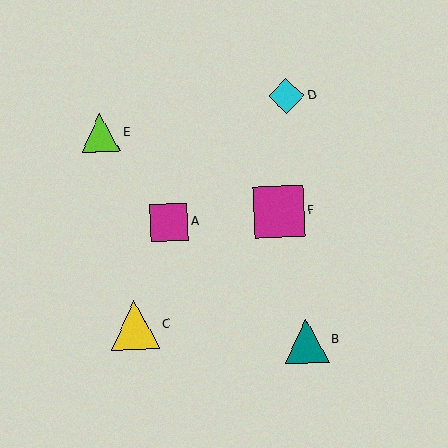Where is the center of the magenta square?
The center of the magenta square is at (279, 212).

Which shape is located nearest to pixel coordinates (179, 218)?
The magenta square (labeled A) at (169, 223) is nearest to that location.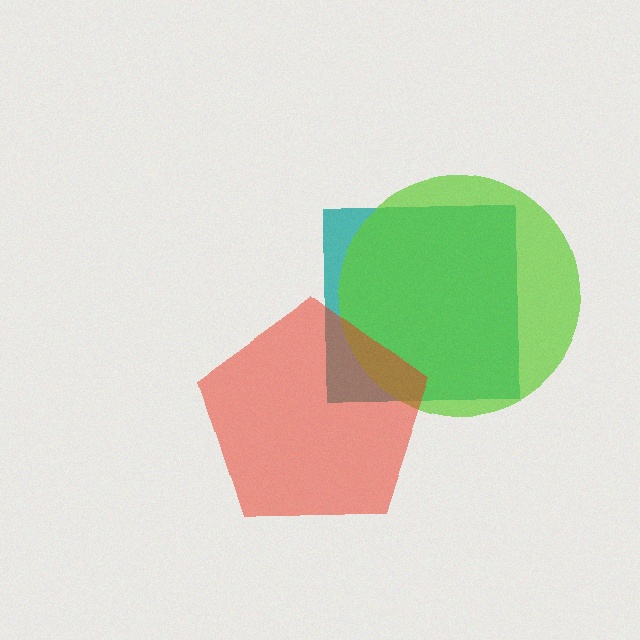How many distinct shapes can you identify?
There are 3 distinct shapes: a teal square, a lime circle, a red pentagon.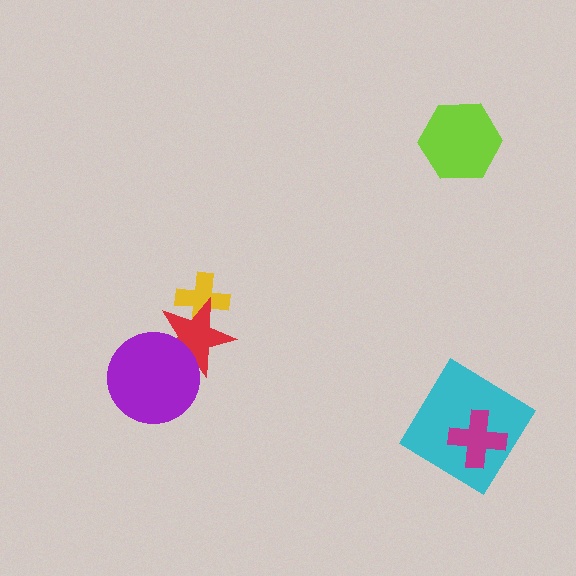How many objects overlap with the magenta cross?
1 object overlaps with the magenta cross.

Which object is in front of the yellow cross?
The red star is in front of the yellow cross.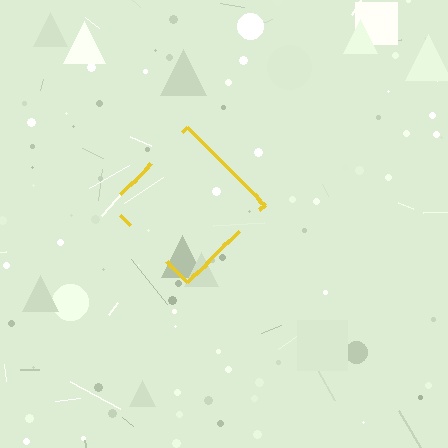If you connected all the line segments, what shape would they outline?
They would outline a diamond.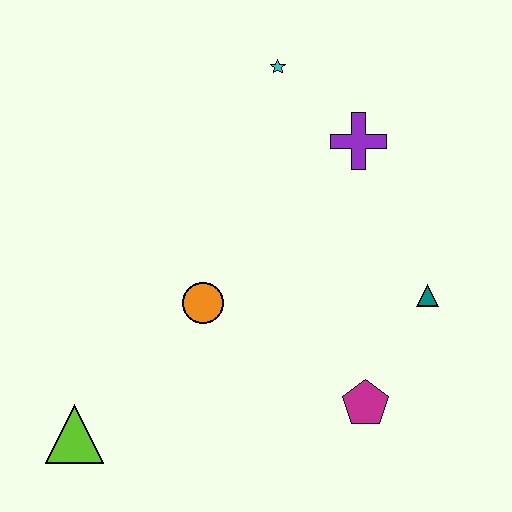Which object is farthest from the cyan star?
The lime triangle is farthest from the cyan star.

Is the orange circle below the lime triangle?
No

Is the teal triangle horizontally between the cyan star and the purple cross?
No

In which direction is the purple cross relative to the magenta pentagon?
The purple cross is above the magenta pentagon.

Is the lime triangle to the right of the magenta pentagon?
No